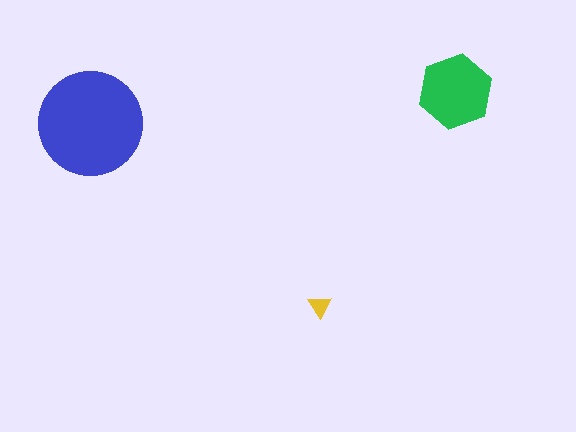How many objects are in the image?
There are 3 objects in the image.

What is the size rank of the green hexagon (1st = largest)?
2nd.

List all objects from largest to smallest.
The blue circle, the green hexagon, the yellow triangle.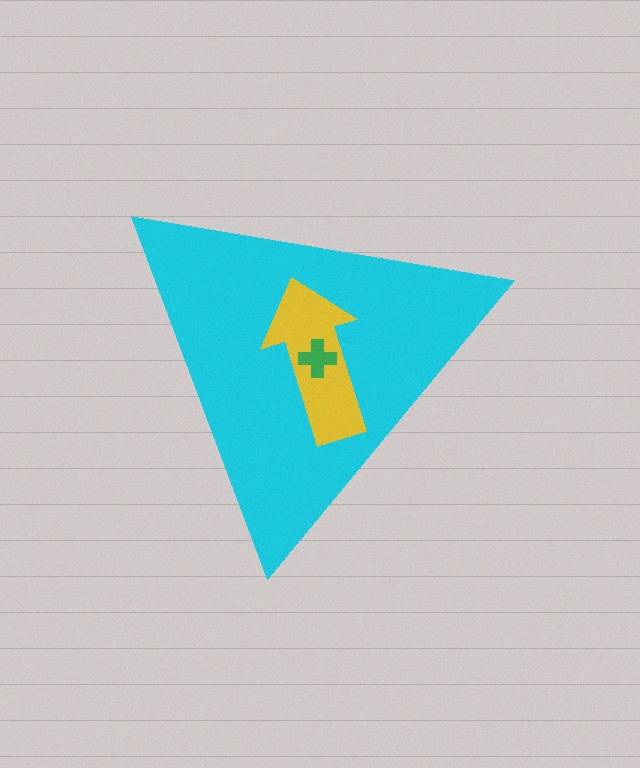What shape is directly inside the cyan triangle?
The yellow arrow.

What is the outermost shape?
The cyan triangle.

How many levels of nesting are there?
3.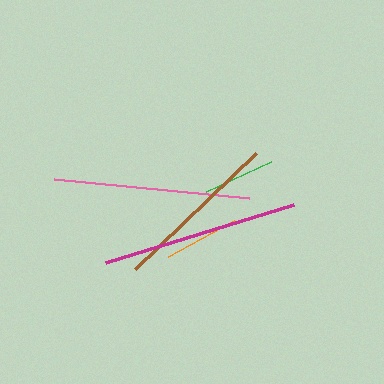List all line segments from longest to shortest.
From longest to shortest: magenta, pink, brown, orange, green.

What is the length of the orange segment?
The orange segment is approximately 76 pixels long.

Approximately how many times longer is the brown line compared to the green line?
The brown line is approximately 2.3 times the length of the green line.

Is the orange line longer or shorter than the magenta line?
The magenta line is longer than the orange line.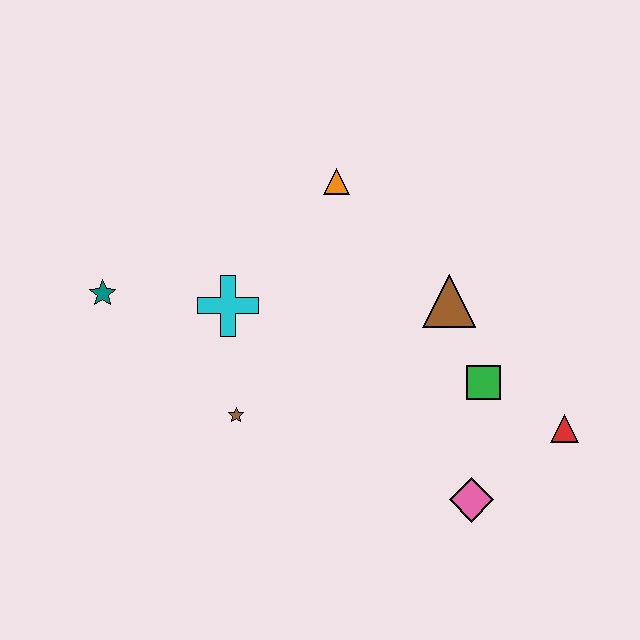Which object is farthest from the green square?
The teal star is farthest from the green square.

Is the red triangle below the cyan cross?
Yes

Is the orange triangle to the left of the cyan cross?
No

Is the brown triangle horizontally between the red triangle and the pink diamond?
No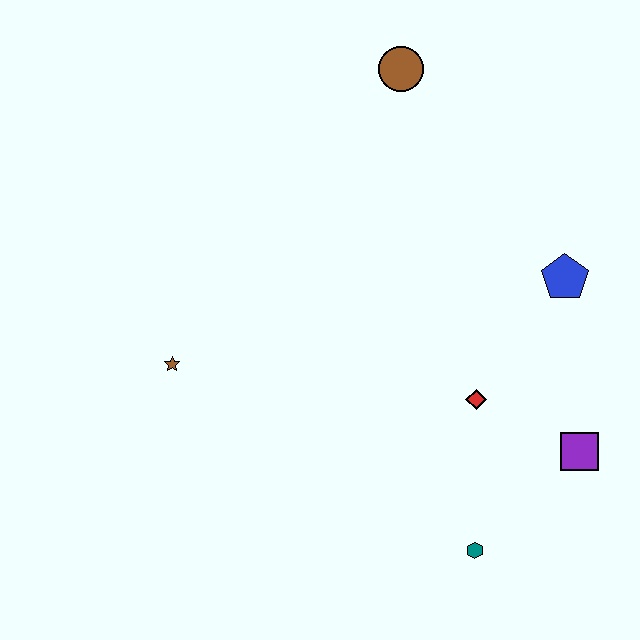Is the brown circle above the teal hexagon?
Yes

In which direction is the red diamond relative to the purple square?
The red diamond is to the left of the purple square.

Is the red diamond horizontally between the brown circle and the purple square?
Yes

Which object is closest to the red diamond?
The purple square is closest to the red diamond.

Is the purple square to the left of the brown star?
No